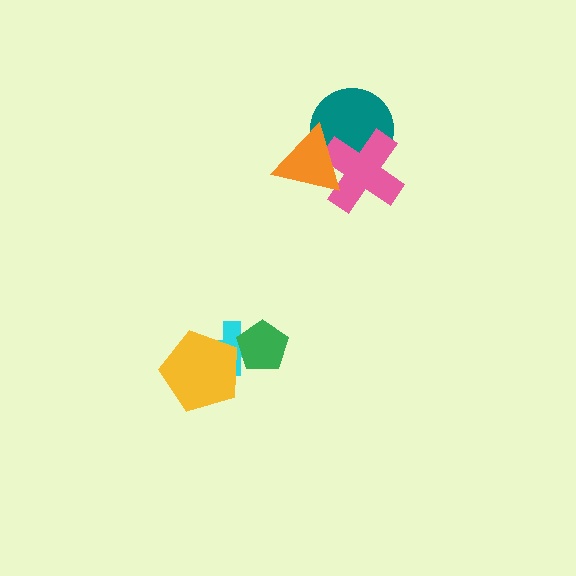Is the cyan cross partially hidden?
Yes, it is partially covered by another shape.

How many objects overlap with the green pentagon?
1 object overlaps with the green pentagon.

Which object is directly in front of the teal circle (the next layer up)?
The pink cross is directly in front of the teal circle.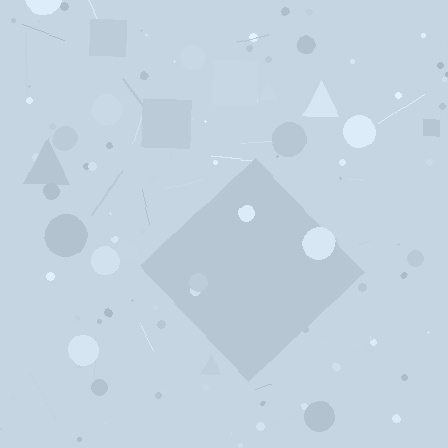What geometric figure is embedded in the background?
A diamond is embedded in the background.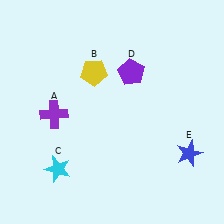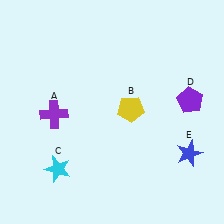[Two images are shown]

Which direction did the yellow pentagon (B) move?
The yellow pentagon (B) moved down.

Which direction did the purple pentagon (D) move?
The purple pentagon (D) moved right.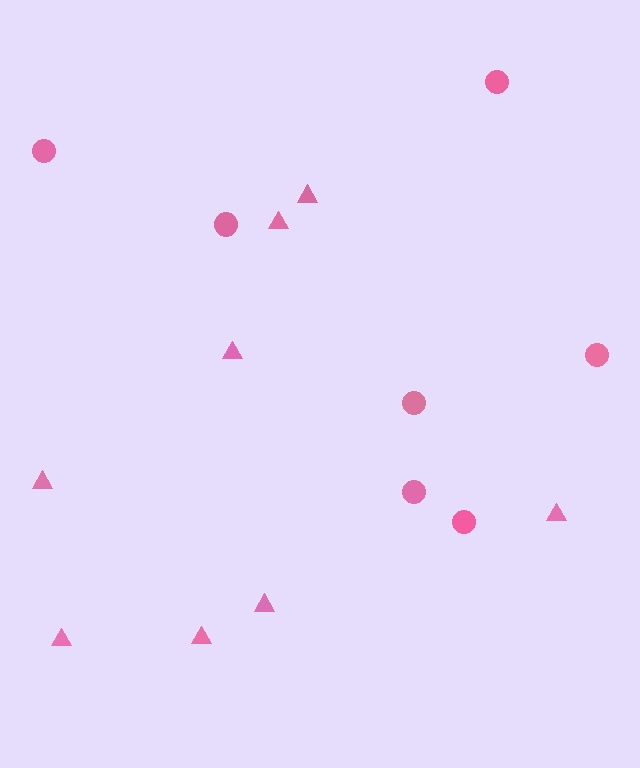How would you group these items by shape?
There are 2 groups: one group of triangles (8) and one group of circles (7).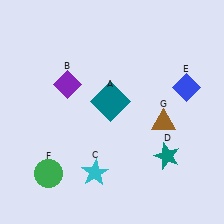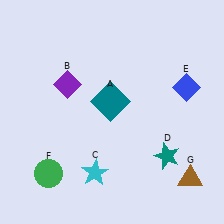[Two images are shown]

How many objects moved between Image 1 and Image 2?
1 object moved between the two images.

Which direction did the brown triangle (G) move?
The brown triangle (G) moved down.